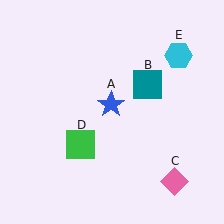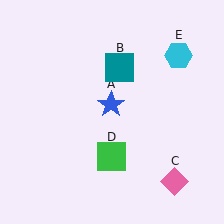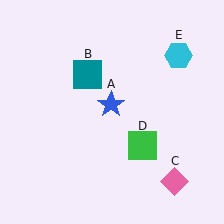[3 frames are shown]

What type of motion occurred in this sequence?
The teal square (object B), green square (object D) rotated counterclockwise around the center of the scene.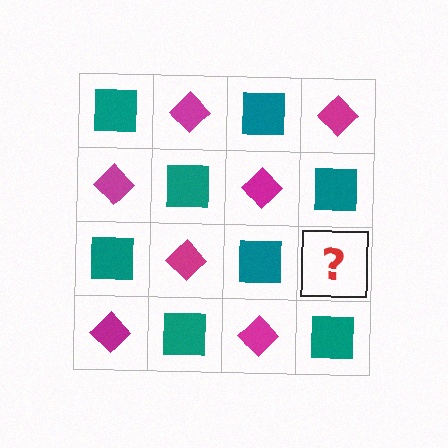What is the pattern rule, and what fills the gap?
The rule is that it alternates teal square and magenta diamond in a checkerboard pattern. The gap should be filled with a magenta diamond.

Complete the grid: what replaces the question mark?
The question mark should be replaced with a magenta diamond.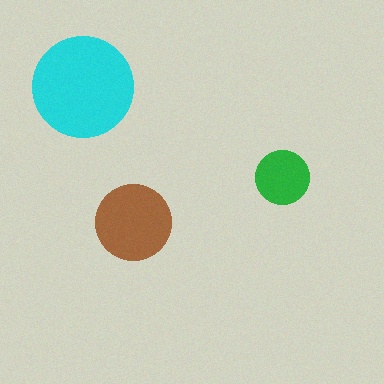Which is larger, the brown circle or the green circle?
The brown one.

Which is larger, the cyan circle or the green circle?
The cyan one.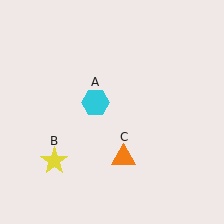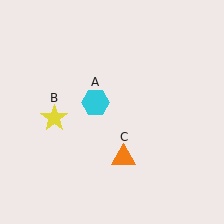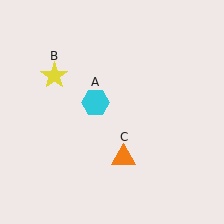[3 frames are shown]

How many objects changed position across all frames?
1 object changed position: yellow star (object B).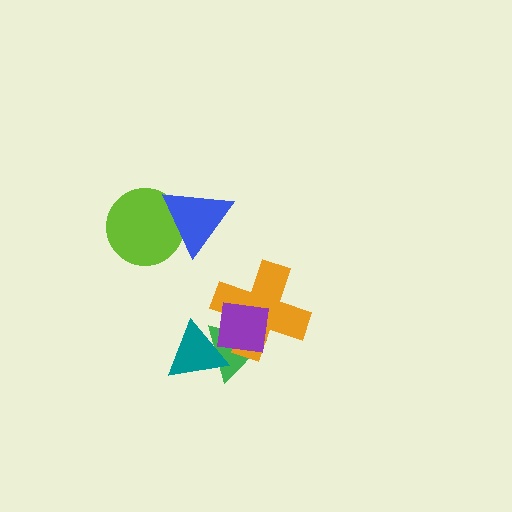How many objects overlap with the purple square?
3 objects overlap with the purple square.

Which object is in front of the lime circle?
The blue triangle is in front of the lime circle.